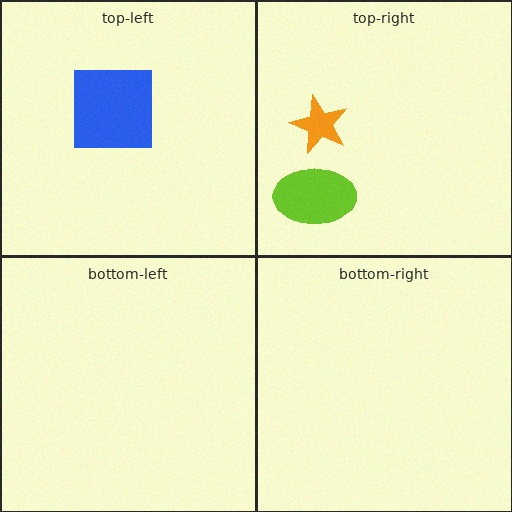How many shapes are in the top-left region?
1.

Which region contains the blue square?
The top-left region.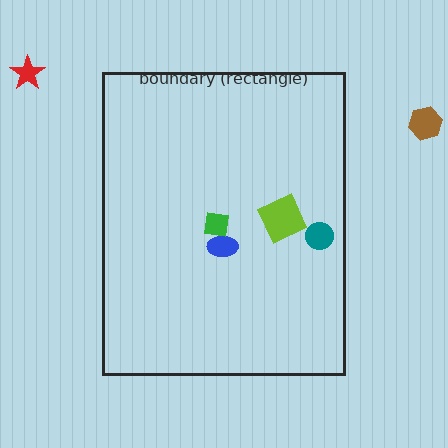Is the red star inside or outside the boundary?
Outside.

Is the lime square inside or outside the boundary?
Inside.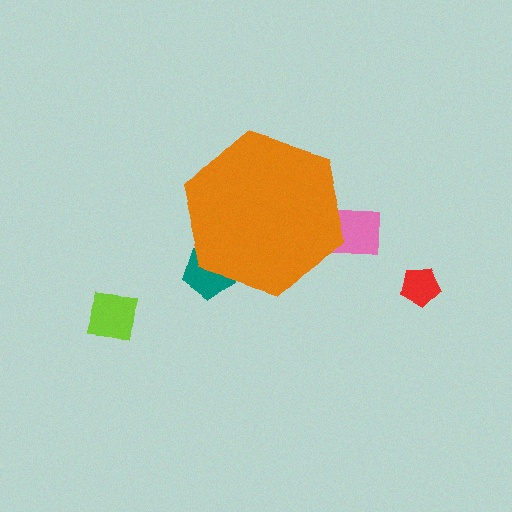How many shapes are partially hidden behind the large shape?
2 shapes are partially hidden.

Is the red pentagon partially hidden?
No, the red pentagon is fully visible.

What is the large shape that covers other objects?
An orange hexagon.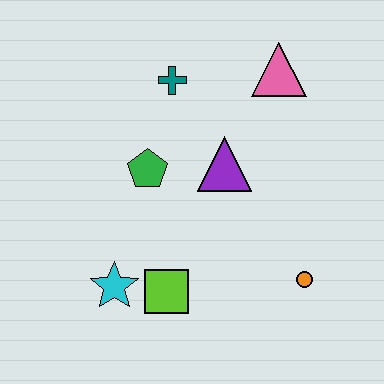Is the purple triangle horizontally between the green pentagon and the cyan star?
No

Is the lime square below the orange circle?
Yes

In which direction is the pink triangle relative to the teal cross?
The pink triangle is to the right of the teal cross.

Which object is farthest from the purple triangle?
The cyan star is farthest from the purple triangle.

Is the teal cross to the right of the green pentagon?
Yes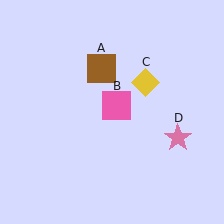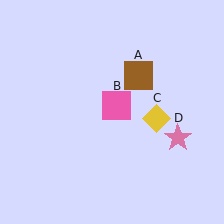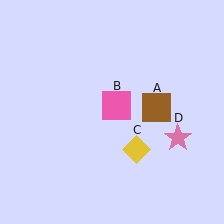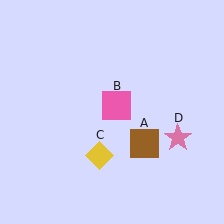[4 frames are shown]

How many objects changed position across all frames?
2 objects changed position: brown square (object A), yellow diamond (object C).